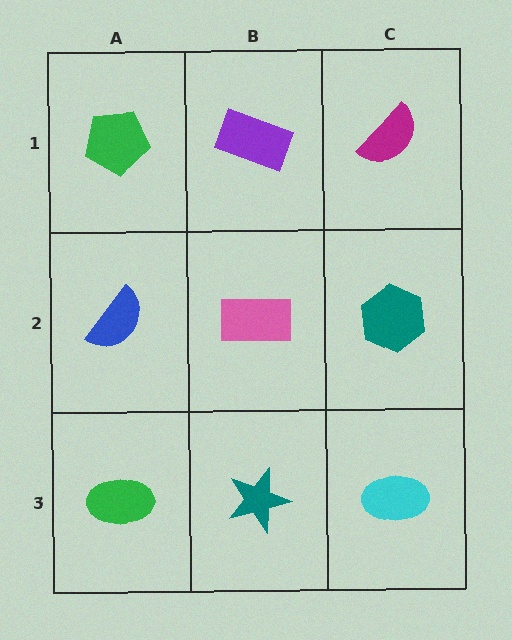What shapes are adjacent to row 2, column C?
A magenta semicircle (row 1, column C), a cyan ellipse (row 3, column C), a pink rectangle (row 2, column B).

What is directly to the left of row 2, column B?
A blue semicircle.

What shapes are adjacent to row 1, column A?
A blue semicircle (row 2, column A), a purple rectangle (row 1, column B).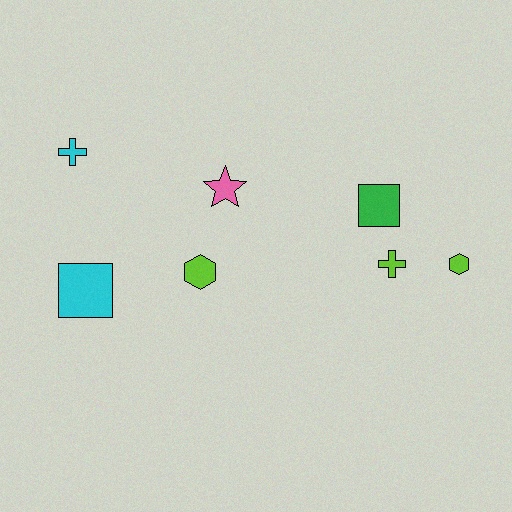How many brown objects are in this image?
There are no brown objects.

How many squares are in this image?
There are 2 squares.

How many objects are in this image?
There are 7 objects.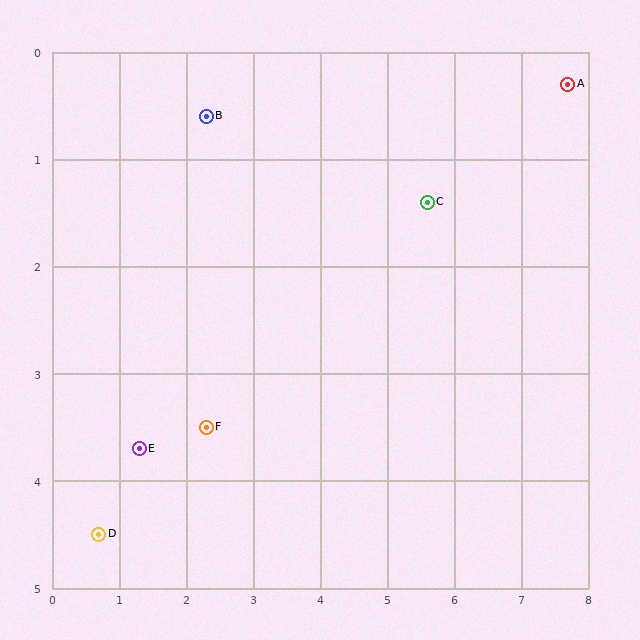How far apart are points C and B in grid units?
Points C and B are about 3.4 grid units apart.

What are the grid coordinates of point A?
Point A is at approximately (7.7, 0.3).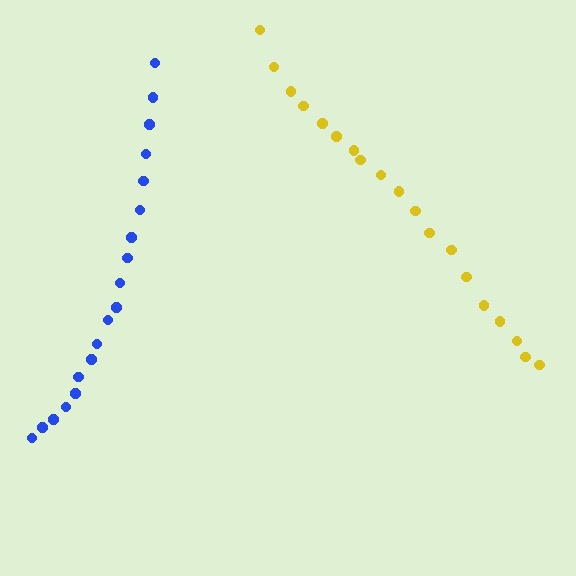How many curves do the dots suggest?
There are 2 distinct paths.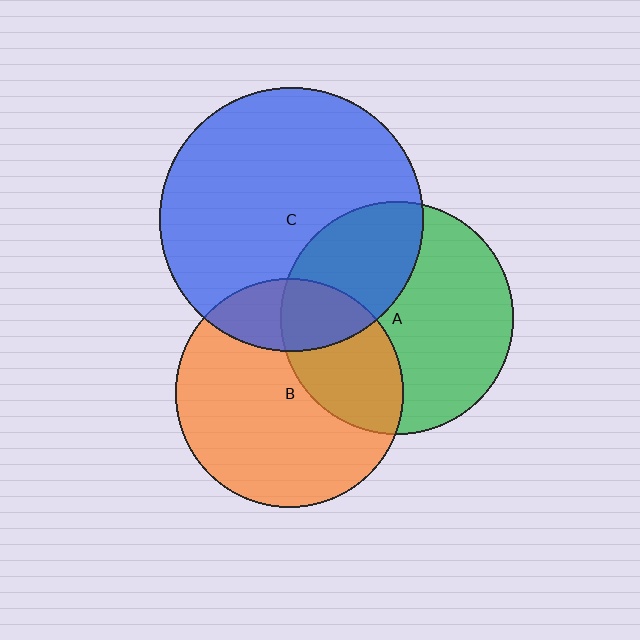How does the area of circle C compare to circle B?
Approximately 1.3 times.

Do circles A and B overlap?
Yes.